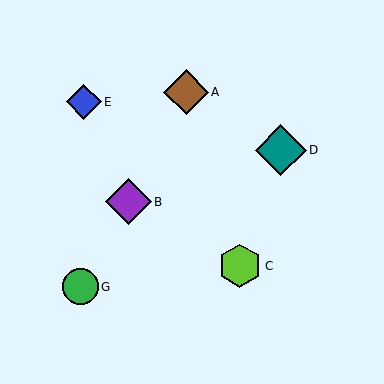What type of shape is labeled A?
Shape A is a brown diamond.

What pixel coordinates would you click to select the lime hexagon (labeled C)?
Click at (240, 266) to select the lime hexagon C.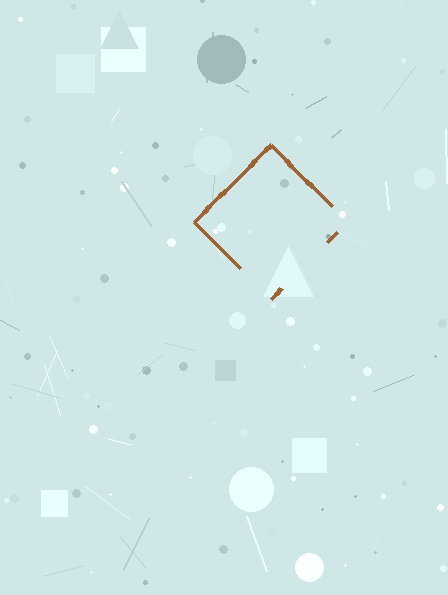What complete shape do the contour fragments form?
The contour fragments form a diamond.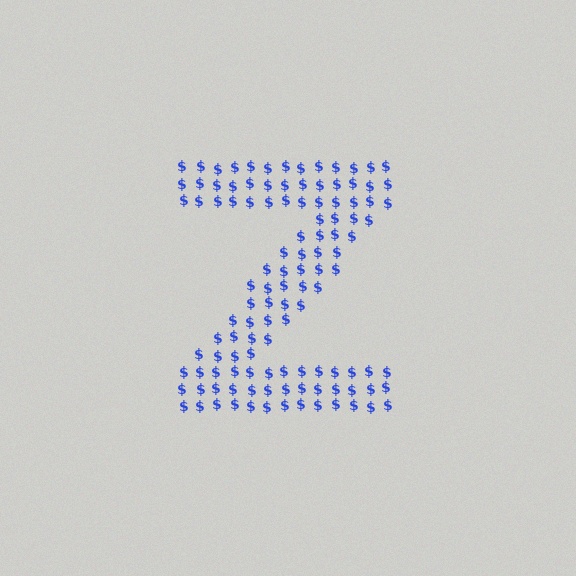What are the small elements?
The small elements are dollar signs.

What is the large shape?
The large shape is the letter Z.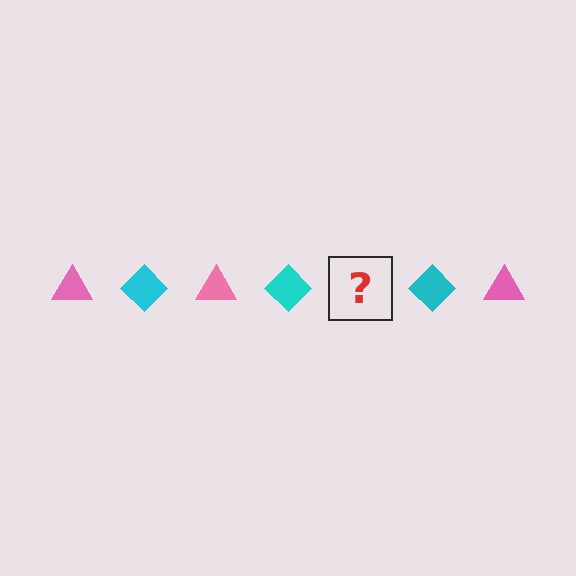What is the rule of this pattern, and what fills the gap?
The rule is that the pattern alternates between pink triangle and cyan diamond. The gap should be filled with a pink triangle.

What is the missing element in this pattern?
The missing element is a pink triangle.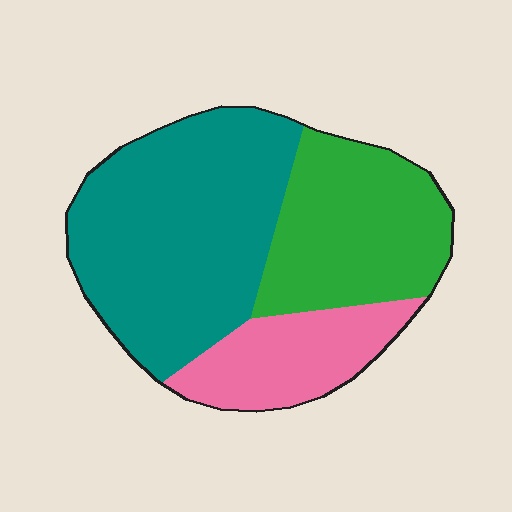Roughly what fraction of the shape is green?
Green covers 31% of the shape.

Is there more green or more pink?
Green.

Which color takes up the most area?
Teal, at roughly 50%.